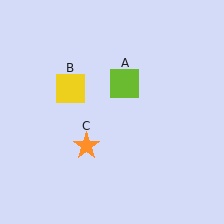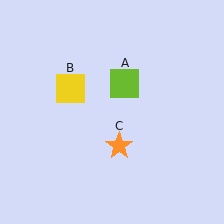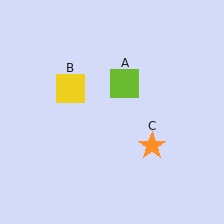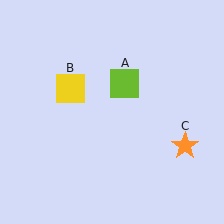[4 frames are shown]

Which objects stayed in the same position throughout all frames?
Lime square (object A) and yellow square (object B) remained stationary.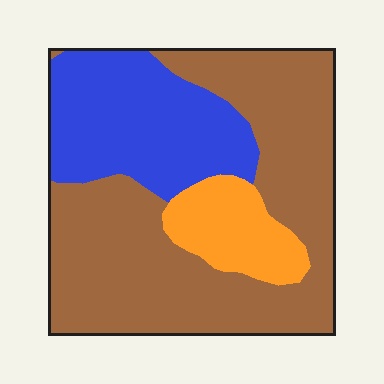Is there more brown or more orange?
Brown.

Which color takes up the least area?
Orange, at roughly 10%.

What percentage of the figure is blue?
Blue takes up about one quarter (1/4) of the figure.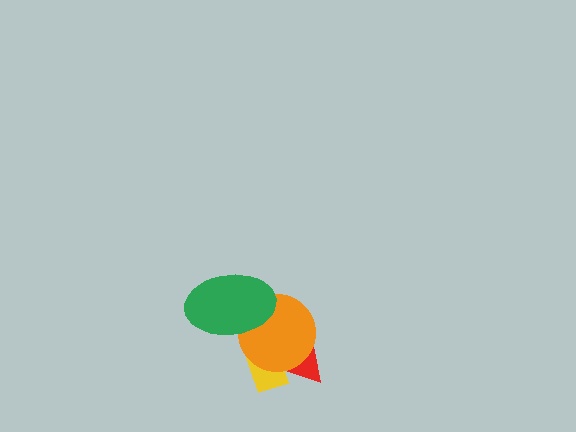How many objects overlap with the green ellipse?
1 object overlaps with the green ellipse.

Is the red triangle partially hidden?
Yes, it is partially covered by another shape.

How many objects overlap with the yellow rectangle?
2 objects overlap with the yellow rectangle.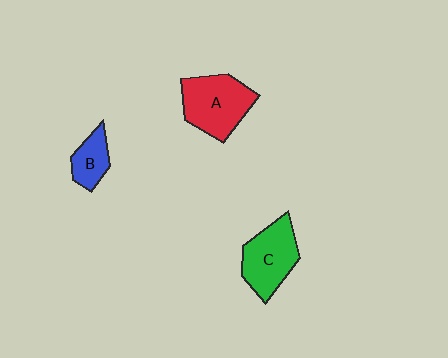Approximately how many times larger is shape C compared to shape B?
Approximately 1.8 times.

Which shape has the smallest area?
Shape B (blue).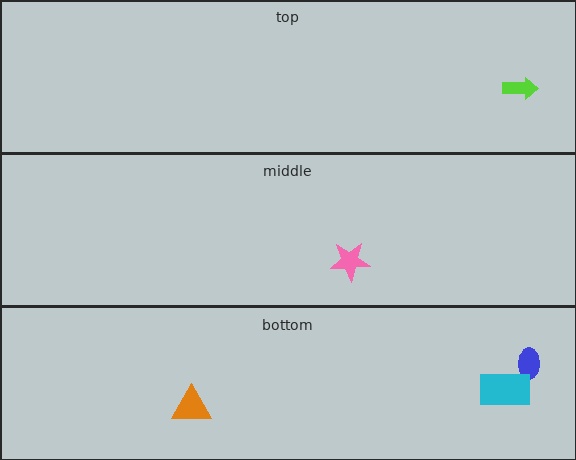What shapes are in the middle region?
The pink star.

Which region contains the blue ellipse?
The bottom region.